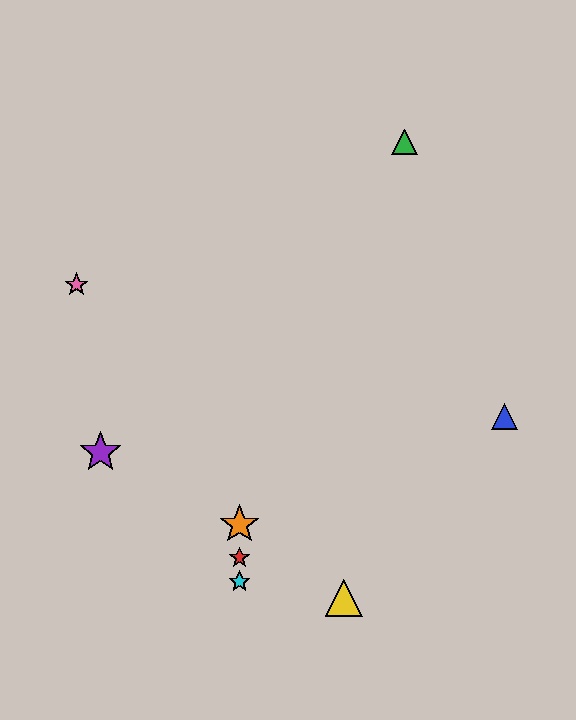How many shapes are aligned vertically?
3 shapes (the red star, the orange star, the cyan star) are aligned vertically.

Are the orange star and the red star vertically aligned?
Yes, both are at x≈240.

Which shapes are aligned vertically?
The red star, the orange star, the cyan star are aligned vertically.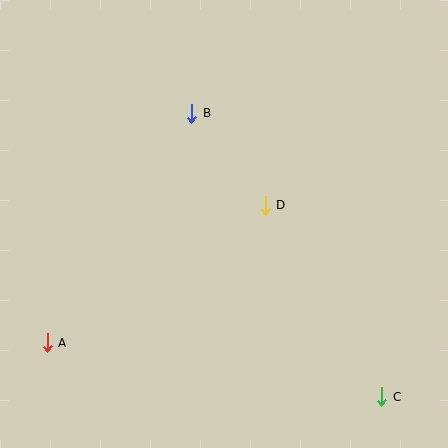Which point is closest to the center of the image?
Point D at (265, 205) is closest to the center.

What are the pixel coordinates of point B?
Point B is at (192, 113).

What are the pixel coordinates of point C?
Point C is at (382, 397).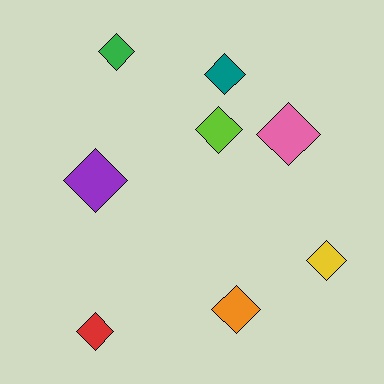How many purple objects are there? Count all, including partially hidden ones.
There is 1 purple object.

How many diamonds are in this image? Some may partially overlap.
There are 8 diamonds.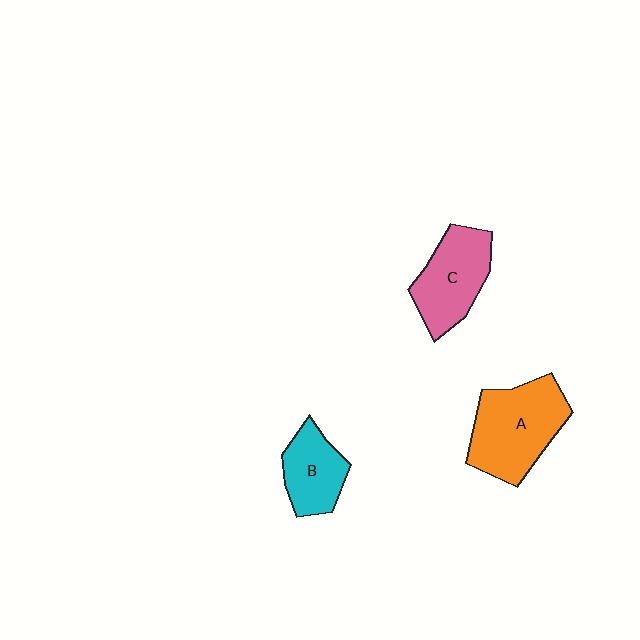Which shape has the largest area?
Shape A (orange).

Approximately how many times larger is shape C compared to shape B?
Approximately 1.3 times.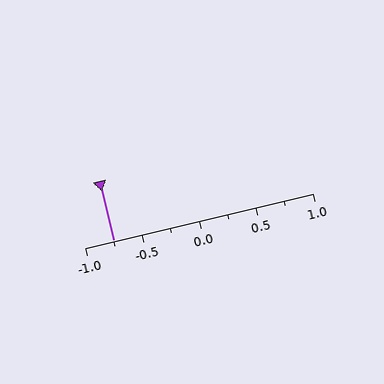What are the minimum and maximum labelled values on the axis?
The axis runs from -1.0 to 1.0.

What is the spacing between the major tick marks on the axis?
The major ticks are spaced 0.5 apart.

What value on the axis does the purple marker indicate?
The marker indicates approximately -0.75.